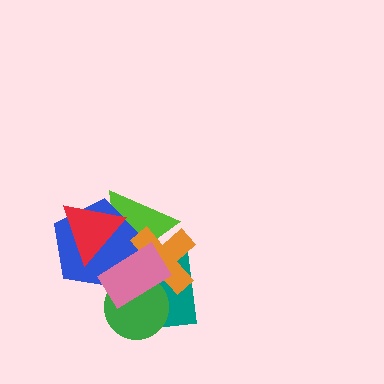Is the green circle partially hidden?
Yes, it is partially covered by another shape.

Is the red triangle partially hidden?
No, no other shape covers it.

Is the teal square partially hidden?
Yes, it is partially covered by another shape.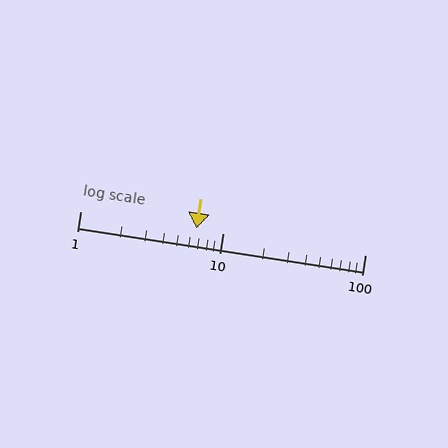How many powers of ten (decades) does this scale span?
The scale spans 2 decades, from 1 to 100.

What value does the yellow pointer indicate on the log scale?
The pointer indicates approximately 6.5.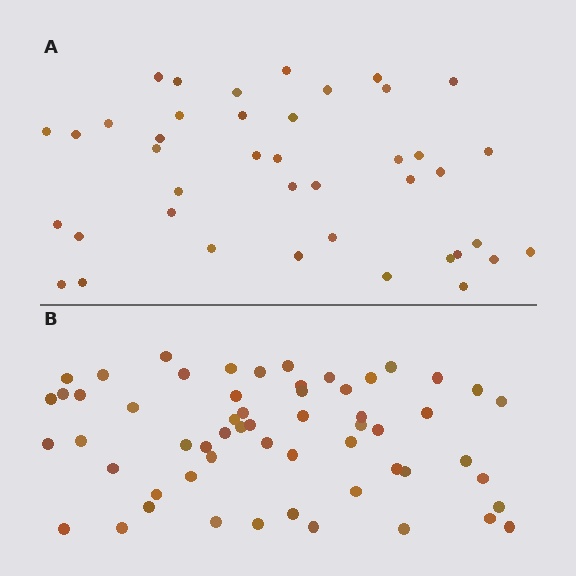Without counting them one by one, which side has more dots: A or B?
Region B (the bottom region) has more dots.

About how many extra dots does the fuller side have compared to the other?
Region B has approximately 15 more dots than region A.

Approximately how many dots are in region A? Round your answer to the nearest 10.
About 40 dots. (The exact count is 41, which rounds to 40.)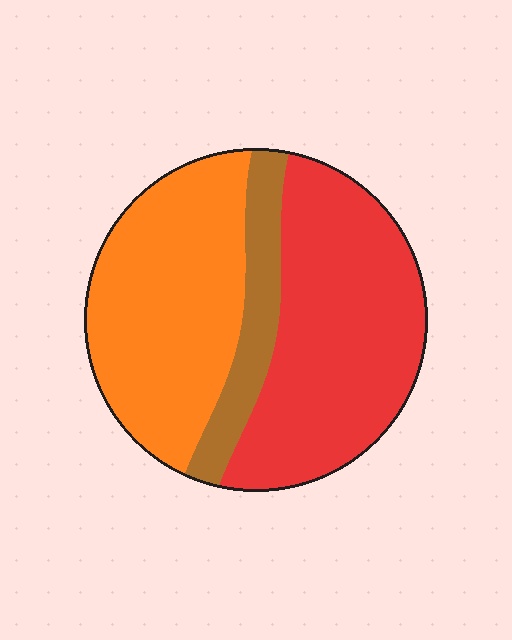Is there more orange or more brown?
Orange.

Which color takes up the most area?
Red, at roughly 45%.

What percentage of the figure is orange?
Orange takes up about two fifths (2/5) of the figure.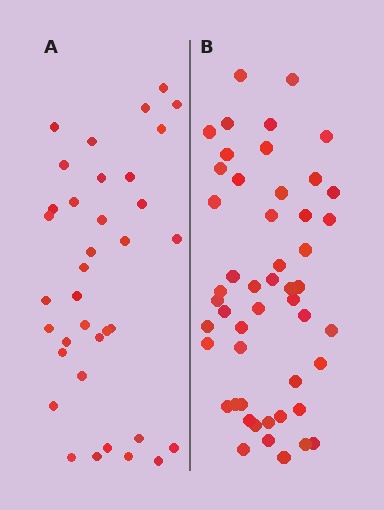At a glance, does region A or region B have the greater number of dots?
Region B (the right region) has more dots.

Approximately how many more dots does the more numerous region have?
Region B has approximately 15 more dots than region A.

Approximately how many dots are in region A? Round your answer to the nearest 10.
About 40 dots. (The exact count is 36, which rounds to 40.)